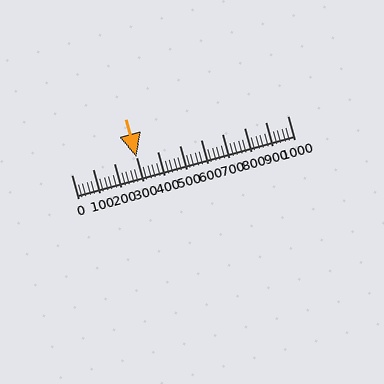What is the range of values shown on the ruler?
The ruler shows values from 0 to 1000.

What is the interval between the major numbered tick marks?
The major tick marks are spaced 100 units apart.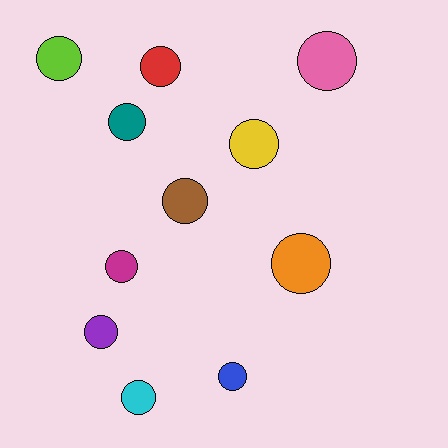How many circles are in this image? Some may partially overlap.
There are 11 circles.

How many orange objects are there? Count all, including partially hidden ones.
There is 1 orange object.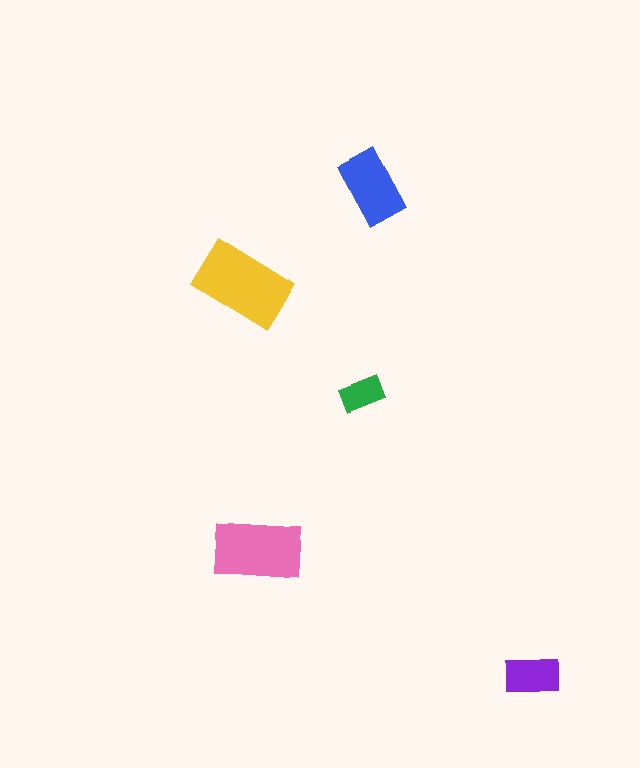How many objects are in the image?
There are 5 objects in the image.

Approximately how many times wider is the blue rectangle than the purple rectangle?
About 1.5 times wider.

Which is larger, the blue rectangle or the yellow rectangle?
The yellow one.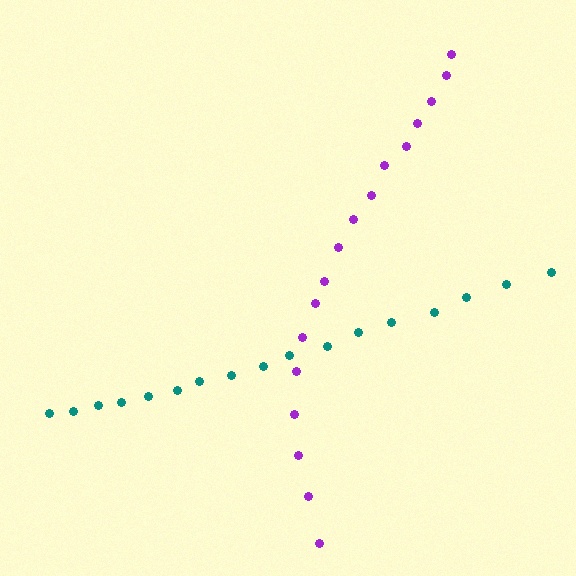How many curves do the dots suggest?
There are 2 distinct paths.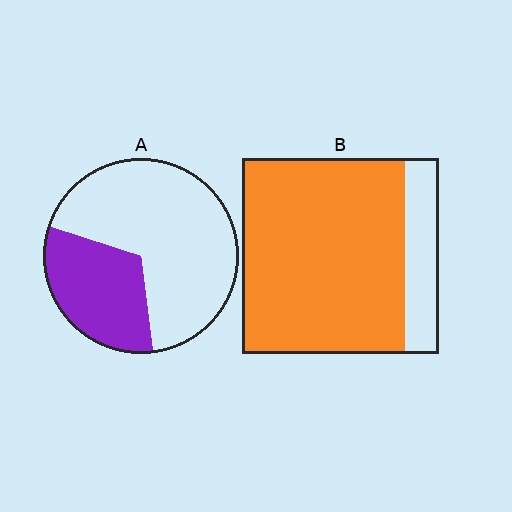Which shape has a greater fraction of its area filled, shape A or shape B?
Shape B.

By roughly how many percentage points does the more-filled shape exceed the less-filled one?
By roughly 50 percentage points (B over A).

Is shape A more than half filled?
No.